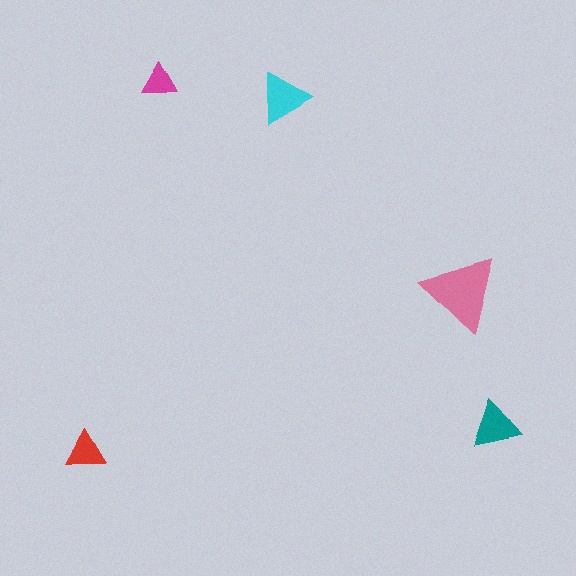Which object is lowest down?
The red triangle is bottommost.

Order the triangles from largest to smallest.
the pink one, the cyan one, the teal one, the red one, the magenta one.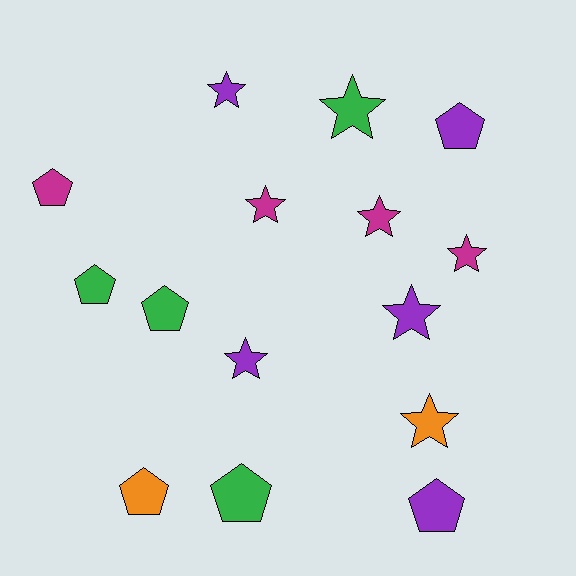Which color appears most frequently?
Purple, with 5 objects.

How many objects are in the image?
There are 15 objects.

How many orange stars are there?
There is 1 orange star.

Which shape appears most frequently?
Star, with 8 objects.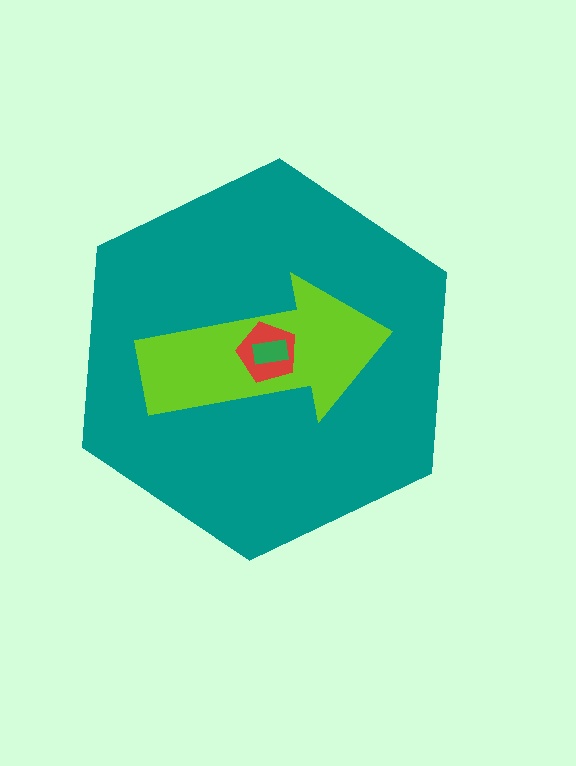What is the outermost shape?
The teal hexagon.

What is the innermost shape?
The green rectangle.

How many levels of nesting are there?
4.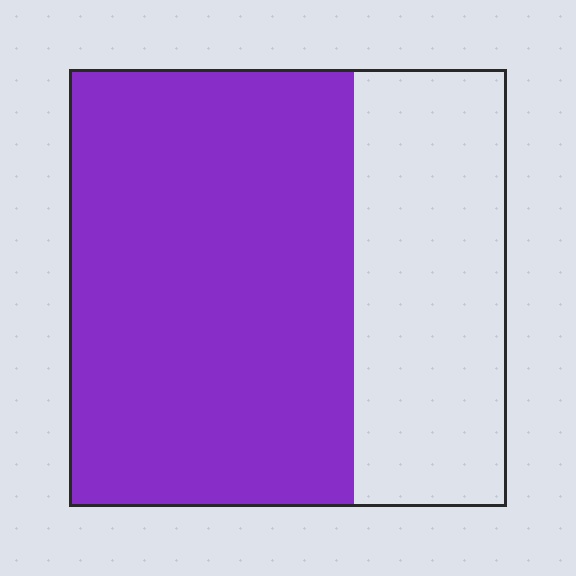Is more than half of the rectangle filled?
Yes.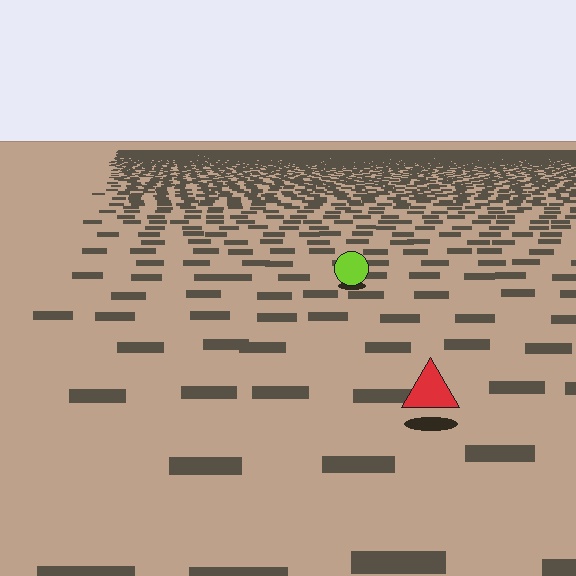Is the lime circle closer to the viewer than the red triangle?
No. The red triangle is closer — you can tell from the texture gradient: the ground texture is coarser near it.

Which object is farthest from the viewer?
The lime circle is farthest from the viewer. It appears smaller and the ground texture around it is denser.